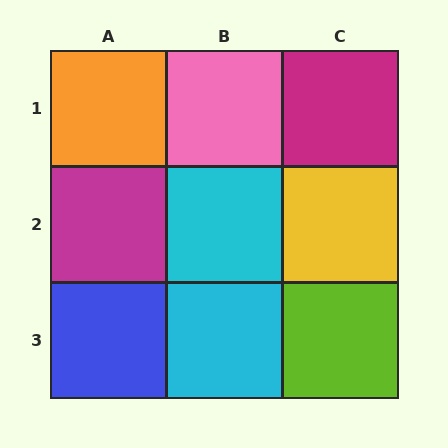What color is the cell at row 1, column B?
Pink.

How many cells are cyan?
2 cells are cyan.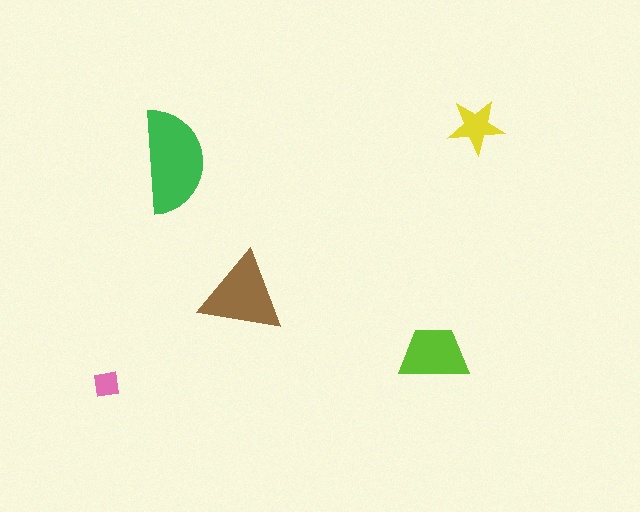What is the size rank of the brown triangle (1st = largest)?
2nd.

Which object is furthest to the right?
The yellow star is rightmost.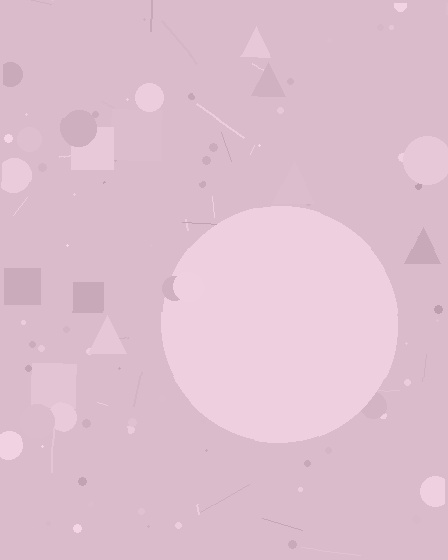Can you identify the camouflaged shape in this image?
The camouflaged shape is a circle.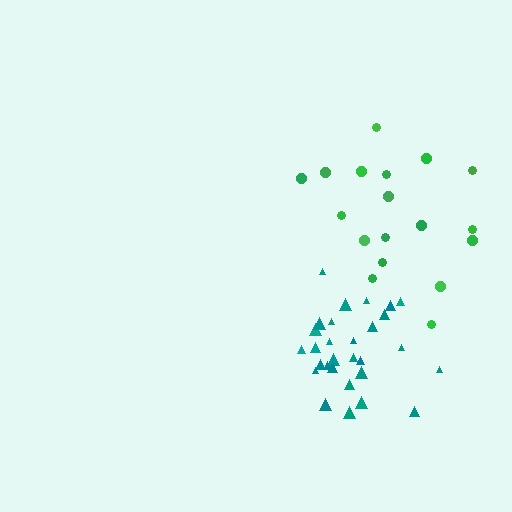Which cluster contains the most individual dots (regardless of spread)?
Teal (29).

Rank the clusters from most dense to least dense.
teal, green.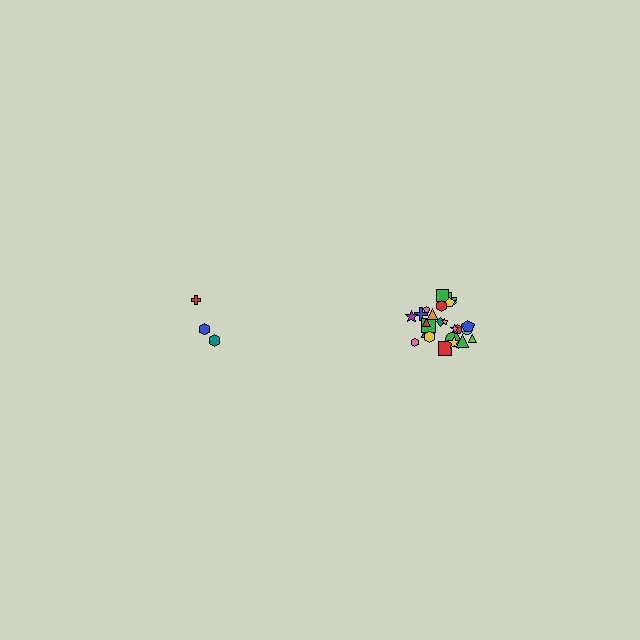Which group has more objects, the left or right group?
The right group.